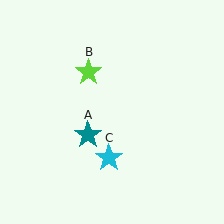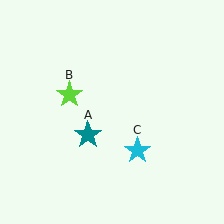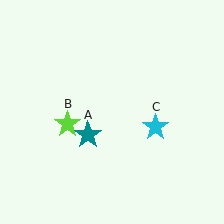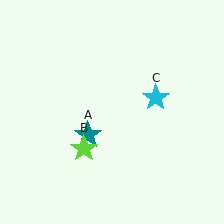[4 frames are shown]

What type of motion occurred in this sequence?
The lime star (object B), cyan star (object C) rotated counterclockwise around the center of the scene.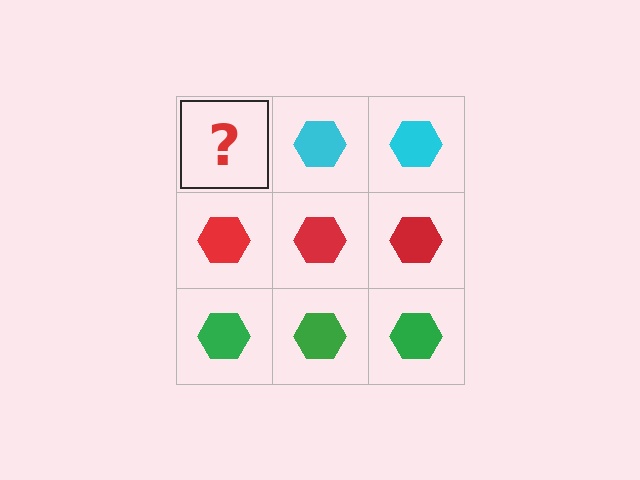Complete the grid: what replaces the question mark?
The question mark should be replaced with a cyan hexagon.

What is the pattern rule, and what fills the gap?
The rule is that each row has a consistent color. The gap should be filled with a cyan hexagon.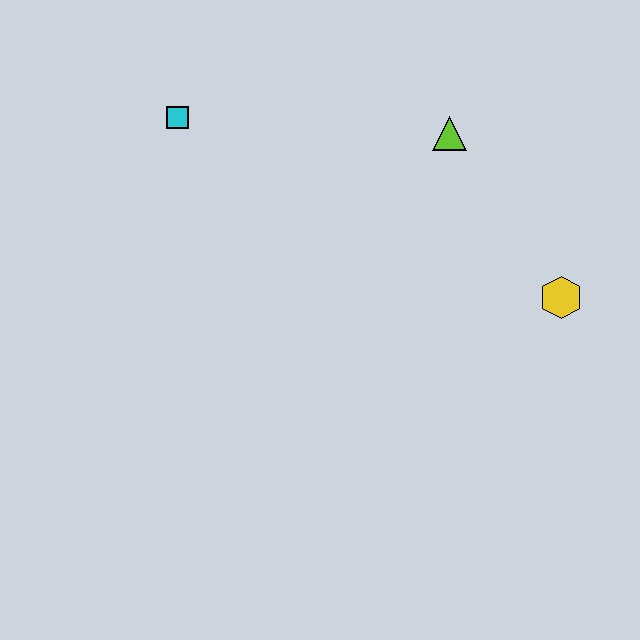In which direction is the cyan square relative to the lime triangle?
The cyan square is to the left of the lime triangle.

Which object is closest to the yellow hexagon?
The lime triangle is closest to the yellow hexagon.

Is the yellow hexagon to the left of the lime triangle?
No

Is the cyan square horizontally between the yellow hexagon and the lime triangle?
No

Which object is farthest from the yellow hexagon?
The cyan square is farthest from the yellow hexagon.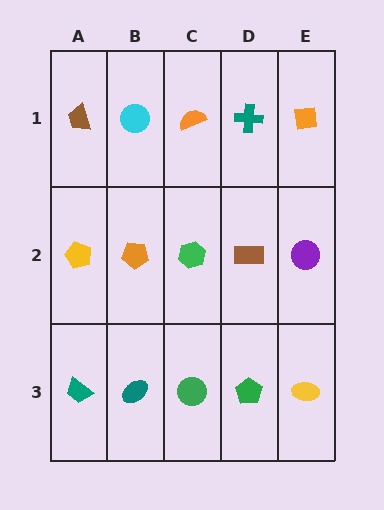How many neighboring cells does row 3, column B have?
3.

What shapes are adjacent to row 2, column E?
An orange square (row 1, column E), a yellow ellipse (row 3, column E), a brown rectangle (row 2, column D).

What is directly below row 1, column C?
A green hexagon.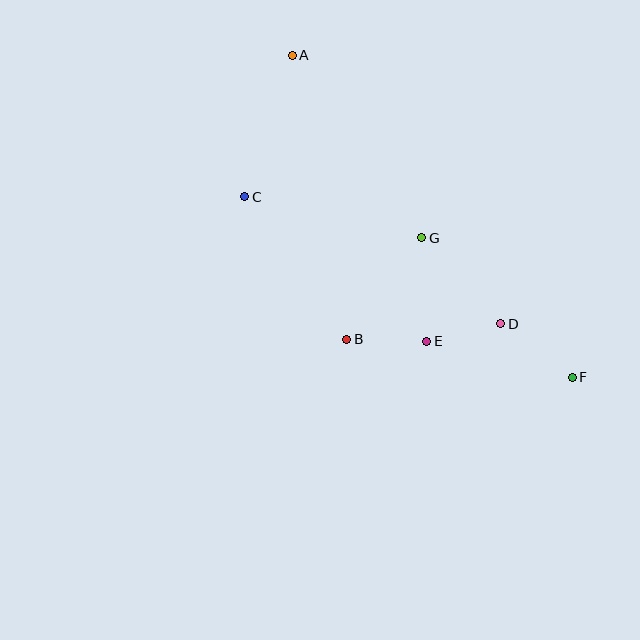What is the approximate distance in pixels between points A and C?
The distance between A and C is approximately 149 pixels.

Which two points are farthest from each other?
Points A and F are farthest from each other.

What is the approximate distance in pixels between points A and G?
The distance between A and G is approximately 224 pixels.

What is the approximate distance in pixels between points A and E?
The distance between A and E is approximately 316 pixels.